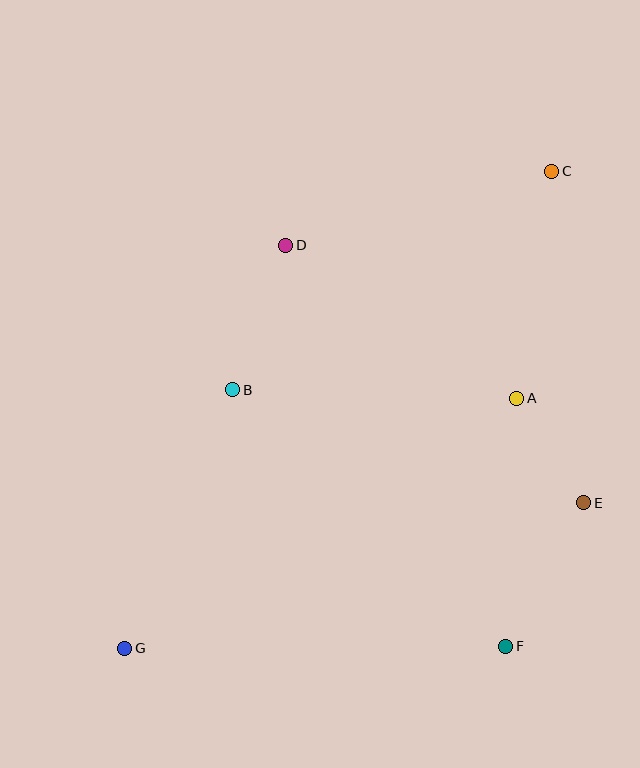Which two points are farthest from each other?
Points C and G are farthest from each other.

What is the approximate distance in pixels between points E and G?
The distance between E and G is approximately 481 pixels.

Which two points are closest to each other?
Points A and E are closest to each other.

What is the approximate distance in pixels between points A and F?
The distance between A and F is approximately 249 pixels.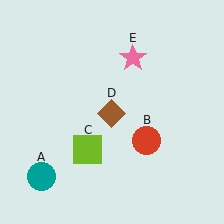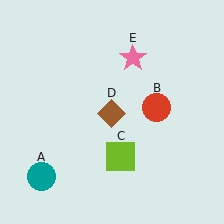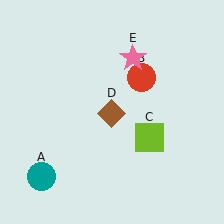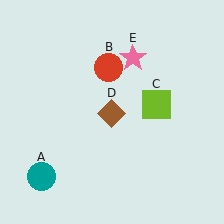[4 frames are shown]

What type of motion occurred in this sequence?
The red circle (object B), lime square (object C) rotated counterclockwise around the center of the scene.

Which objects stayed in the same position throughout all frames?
Teal circle (object A) and brown diamond (object D) and pink star (object E) remained stationary.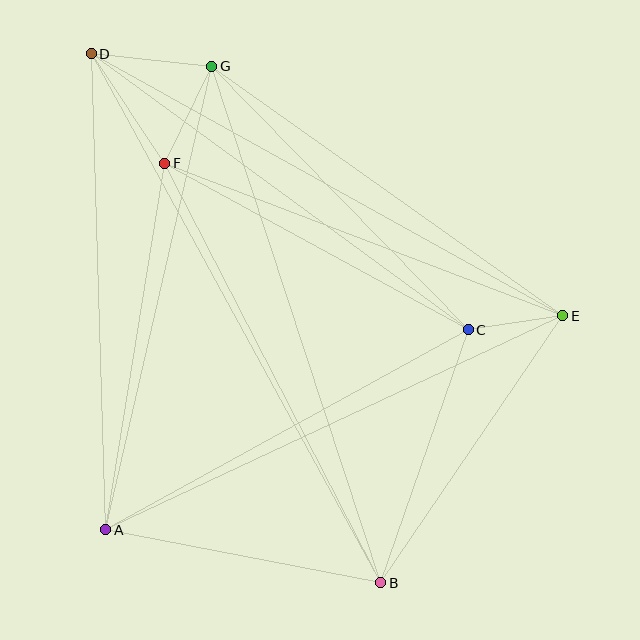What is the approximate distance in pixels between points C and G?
The distance between C and G is approximately 368 pixels.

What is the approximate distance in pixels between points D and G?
The distance between D and G is approximately 121 pixels.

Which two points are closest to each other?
Points C and E are closest to each other.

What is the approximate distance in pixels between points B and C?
The distance between B and C is approximately 268 pixels.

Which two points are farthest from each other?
Points B and D are farthest from each other.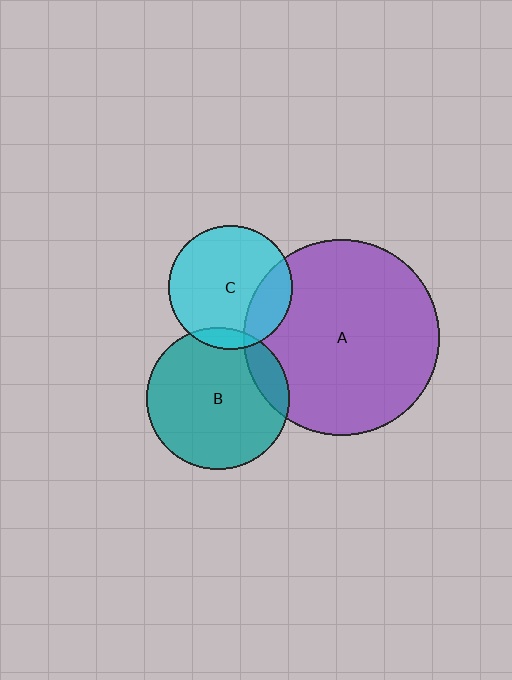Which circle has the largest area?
Circle A (purple).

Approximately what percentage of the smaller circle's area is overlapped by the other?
Approximately 20%.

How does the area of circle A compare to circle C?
Approximately 2.5 times.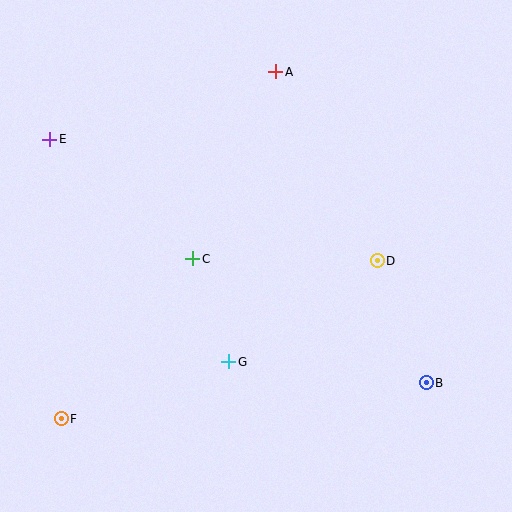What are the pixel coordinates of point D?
Point D is at (377, 261).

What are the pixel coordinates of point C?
Point C is at (193, 259).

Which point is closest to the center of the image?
Point C at (193, 259) is closest to the center.